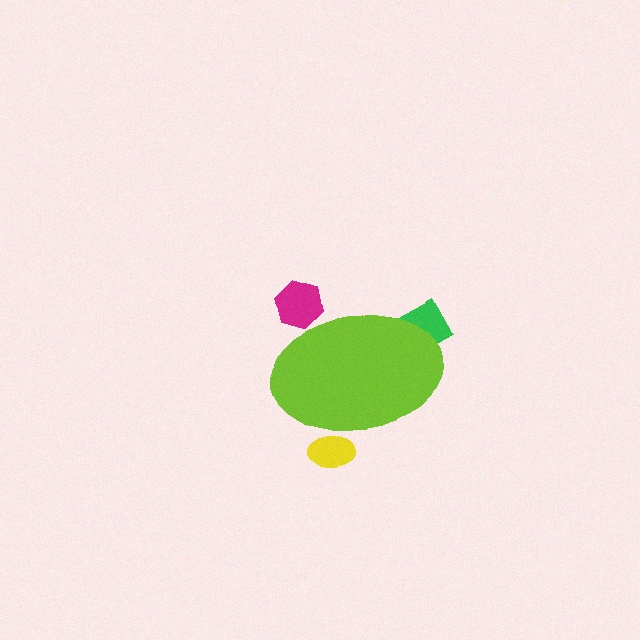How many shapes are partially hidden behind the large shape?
3 shapes are partially hidden.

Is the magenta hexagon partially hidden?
Yes, the magenta hexagon is partially hidden behind the lime ellipse.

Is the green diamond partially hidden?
Yes, the green diamond is partially hidden behind the lime ellipse.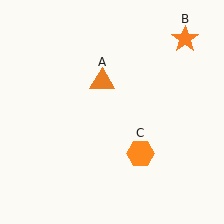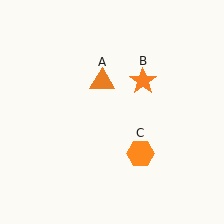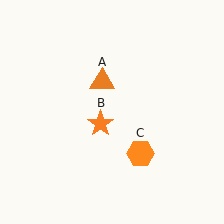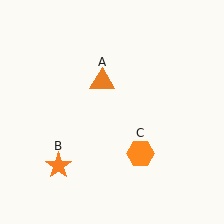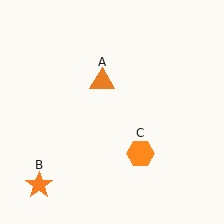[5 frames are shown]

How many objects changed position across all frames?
1 object changed position: orange star (object B).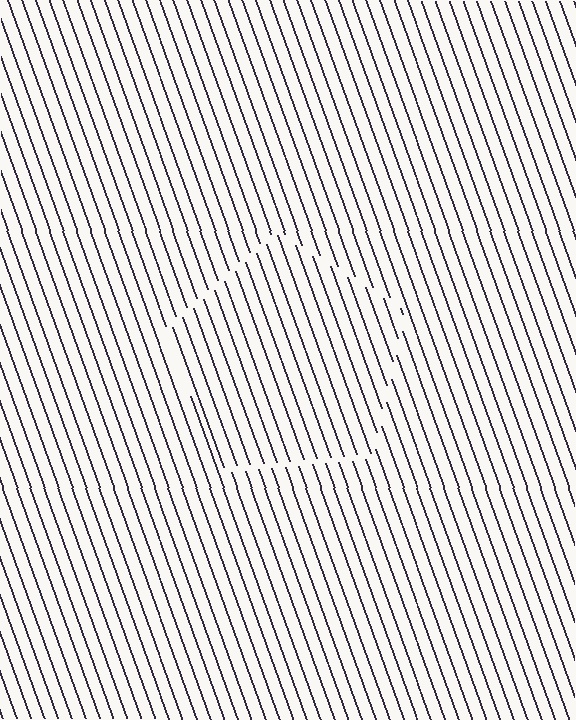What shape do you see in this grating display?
An illusory pentagon. The interior of the shape contains the same grating, shifted by half a period — the contour is defined by the phase discontinuity where line-ends from the inner and outer gratings abut.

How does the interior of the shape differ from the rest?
The interior of the shape contains the same grating, shifted by half a period — the contour is defined by the phase discontinuity where line-ends from the inner and outer gratings abut.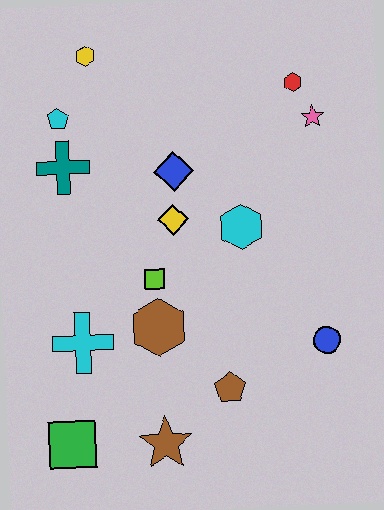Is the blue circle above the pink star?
No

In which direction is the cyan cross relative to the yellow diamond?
The cyan cross is below the yellow diamond.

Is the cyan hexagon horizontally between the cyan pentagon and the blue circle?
Yes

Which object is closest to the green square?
The brown star is closest to the green square.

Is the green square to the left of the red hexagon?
Yes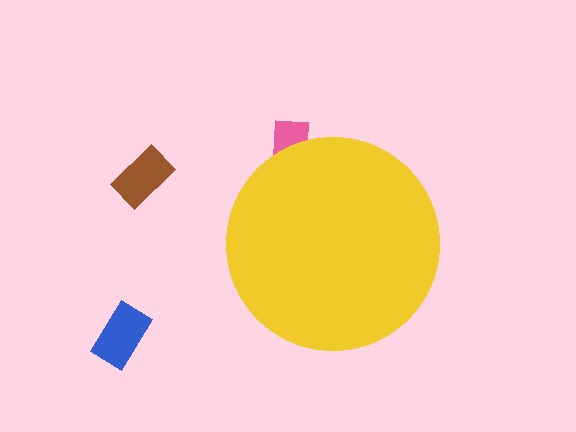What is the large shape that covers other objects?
A yellow circle.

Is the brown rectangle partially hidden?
No, the brown rectangle is fully visible.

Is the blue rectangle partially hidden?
No, the blue rectangle is fully visible.